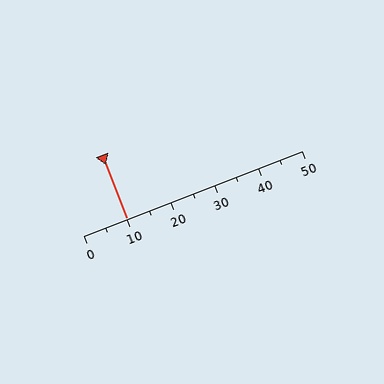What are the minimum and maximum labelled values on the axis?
The axis runs from 0 to 50.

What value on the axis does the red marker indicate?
The marker indicates approximately 10.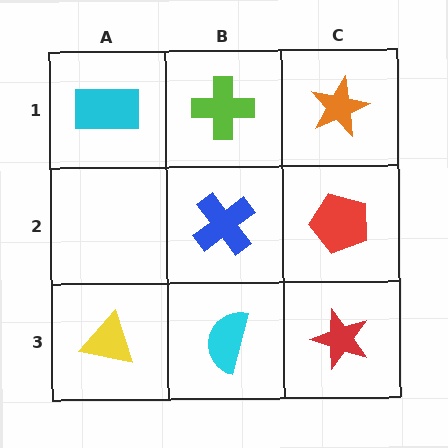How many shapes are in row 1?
3 shapes.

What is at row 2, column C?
A red pentagon.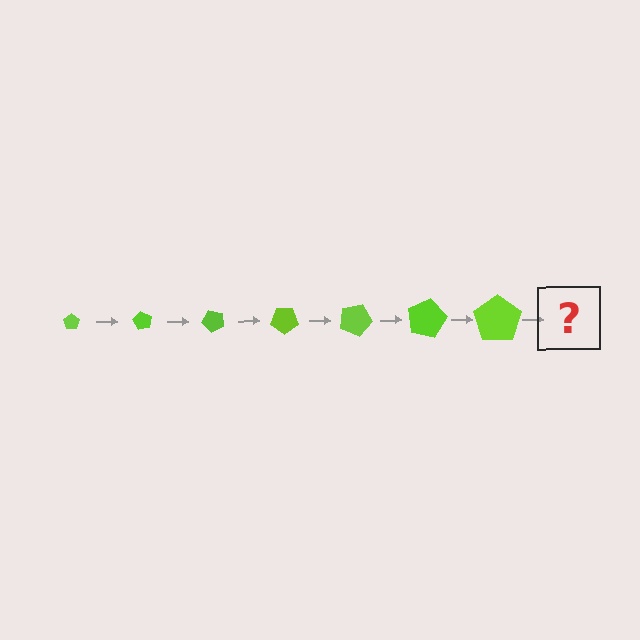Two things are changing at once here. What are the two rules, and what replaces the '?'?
The two rules are that the pentagon grows larger each step and it rotates 60 degrees each step. The '?' should be a pentagon, larger than the previous one and rotated 420 degrees from the start.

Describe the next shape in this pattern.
It should be a pentagon, larger than the previous one and rotated 420 degrees from the start.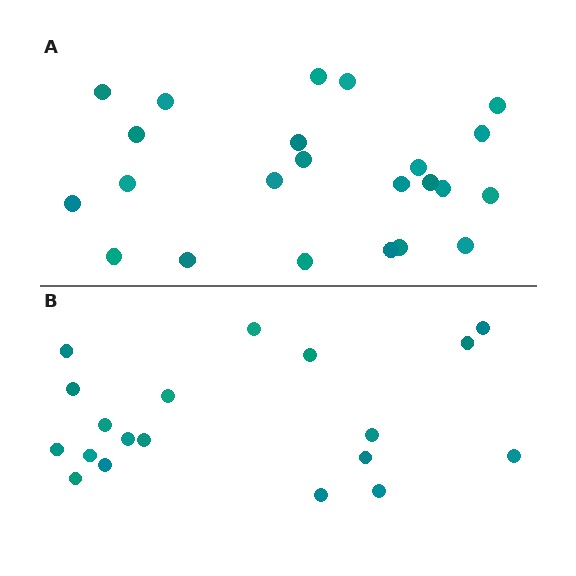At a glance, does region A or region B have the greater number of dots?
Region A (the top region) has more dots.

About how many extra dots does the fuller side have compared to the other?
Region A has about 4 more dots than region B.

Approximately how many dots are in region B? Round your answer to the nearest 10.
About 20 dots. (The exact count is 19, which rounds to 20.)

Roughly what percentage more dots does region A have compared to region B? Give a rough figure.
About 20% more.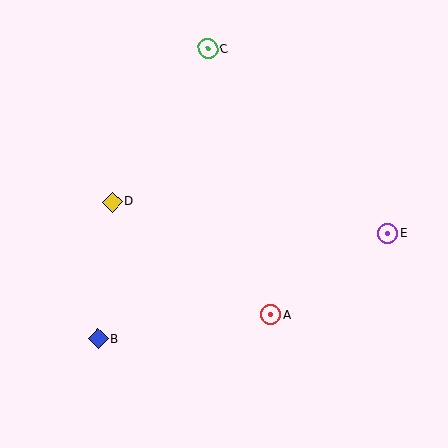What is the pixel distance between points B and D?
The distance between B and D is 138 pixels.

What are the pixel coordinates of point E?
Point E is at (388, 233).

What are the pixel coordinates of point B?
Point B is at (98, 339).